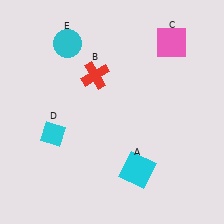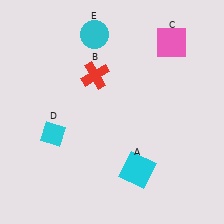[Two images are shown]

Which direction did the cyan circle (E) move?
The cyan circle (E) moved right.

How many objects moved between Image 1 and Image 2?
1 object moved between the two images.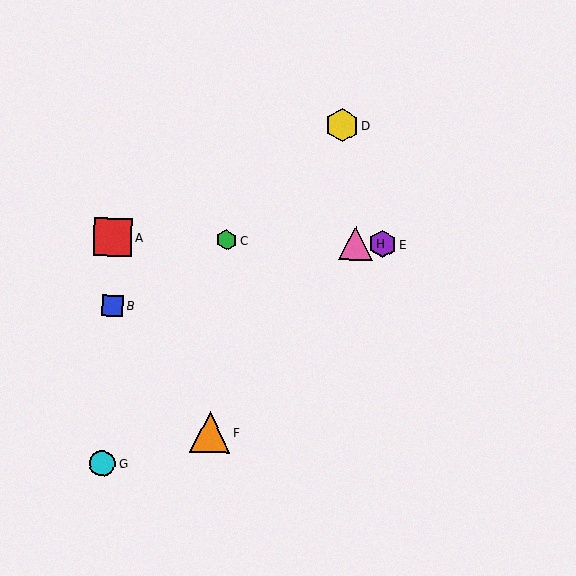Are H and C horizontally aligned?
Yes, both are at y≈243.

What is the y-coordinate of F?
Object F is at y≈432.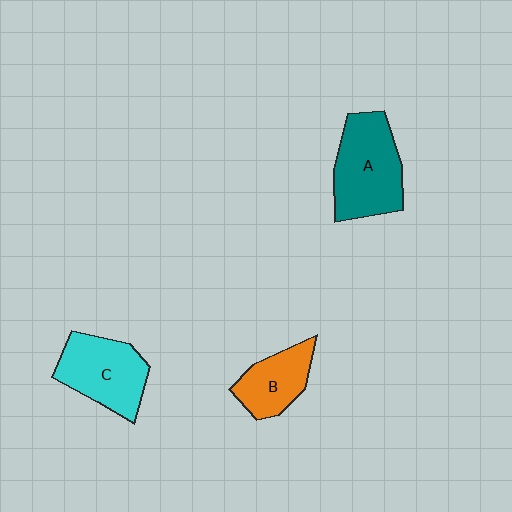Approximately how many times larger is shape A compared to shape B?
Approximately 1.6 times.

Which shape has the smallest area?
Shape B (orange).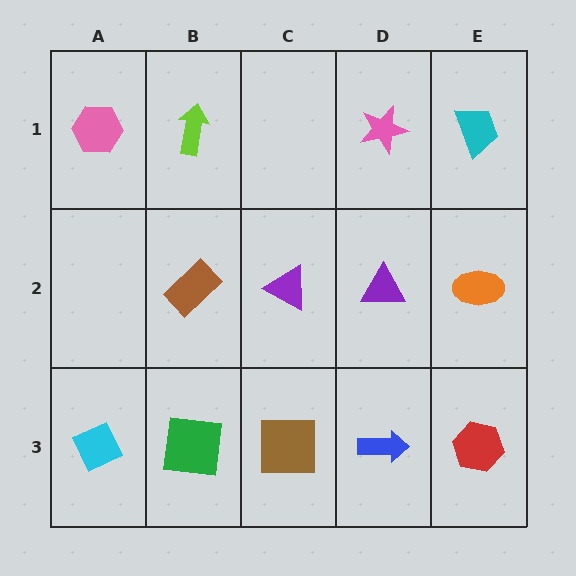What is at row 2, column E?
An orange ellipse.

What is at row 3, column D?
A blue arrow.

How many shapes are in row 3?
5 shapes.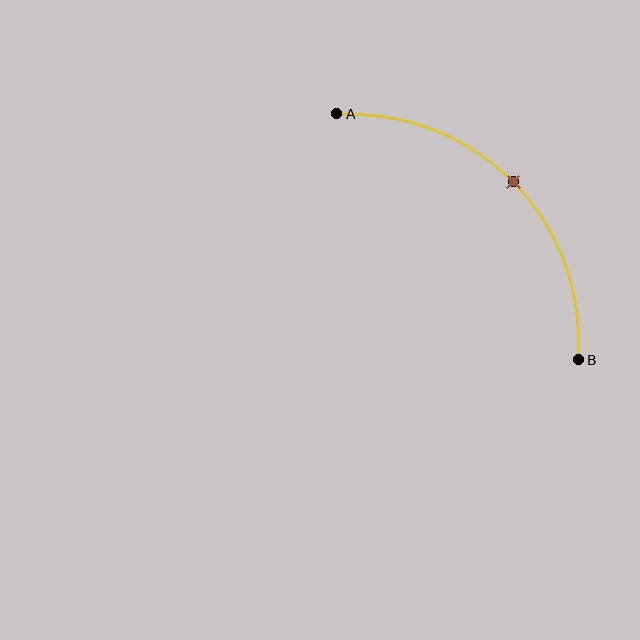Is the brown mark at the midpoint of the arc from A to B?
Yes. The brown mark lies on the arc at equal arc-length from both A and B — it is the arc midpoint.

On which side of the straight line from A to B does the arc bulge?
The arc bulges above and to the right of the straight line connecting A and B.